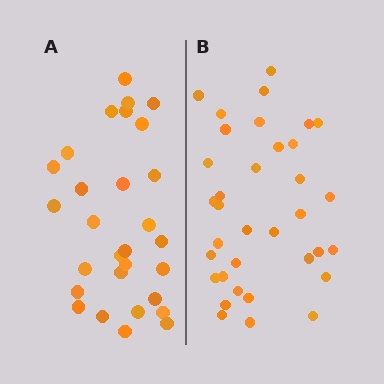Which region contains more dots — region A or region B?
Region B (the right region) has more dots.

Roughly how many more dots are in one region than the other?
Region B has about 6 more dots than region A.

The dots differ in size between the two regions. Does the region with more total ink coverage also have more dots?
No. Region A has more total ink coverage because its dots are larger, but region B actually contains more individual dots. Total area can be misleading — the number of items is what matters here.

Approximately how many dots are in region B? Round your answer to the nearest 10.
About 40 dots. (The exact count is 35, which rounds to 40.)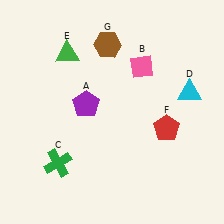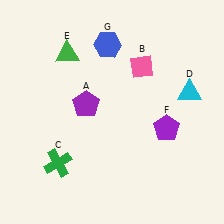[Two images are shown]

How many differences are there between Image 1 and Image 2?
There are 2 differences between the two images.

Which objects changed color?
F changed from red to purple. G changed from brown to blue.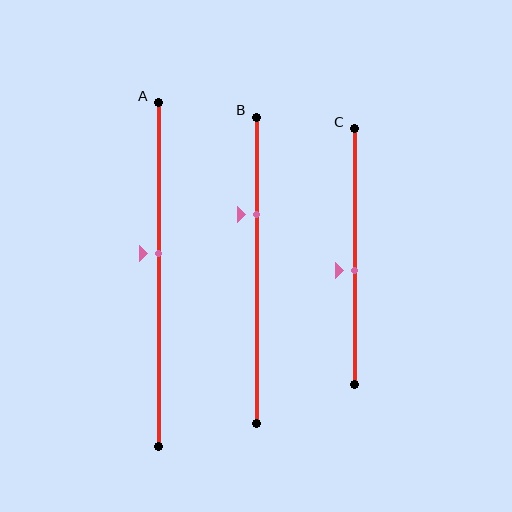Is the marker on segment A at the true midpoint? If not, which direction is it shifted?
No, the marker on segment A is shifted upward by about 6% of the segment length.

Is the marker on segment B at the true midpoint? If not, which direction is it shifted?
No, the marker on segment B is shifted upward by about 18% of the segment length.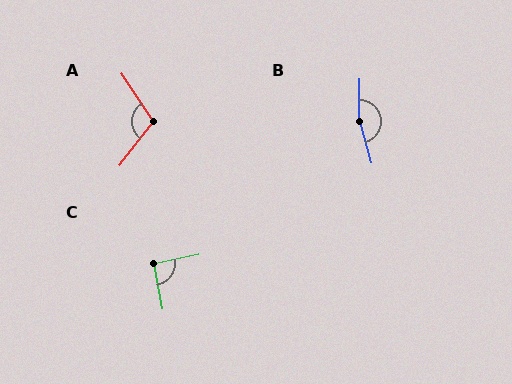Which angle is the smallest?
C, at approximately 92 degrees.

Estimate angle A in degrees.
Approximately 109 degrees.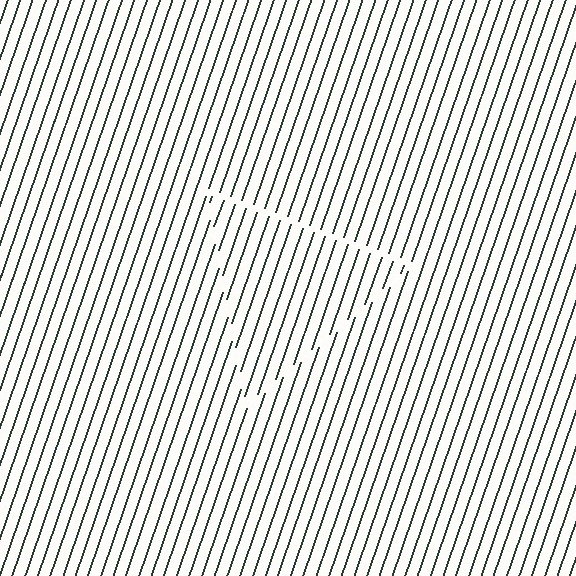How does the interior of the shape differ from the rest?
The interior of the shape contains the same grating, shifted by half a period — the contour is defined by the phase discontinuity where line-ends from the inner and outer gratings abut.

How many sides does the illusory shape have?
3 sides — the line-ends trace a triangle.